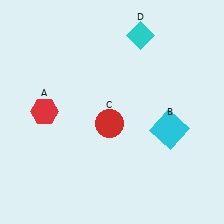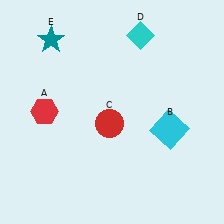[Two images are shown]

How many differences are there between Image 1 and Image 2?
There is 1 difference between the two images.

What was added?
A teal star (E) was added in Image 2.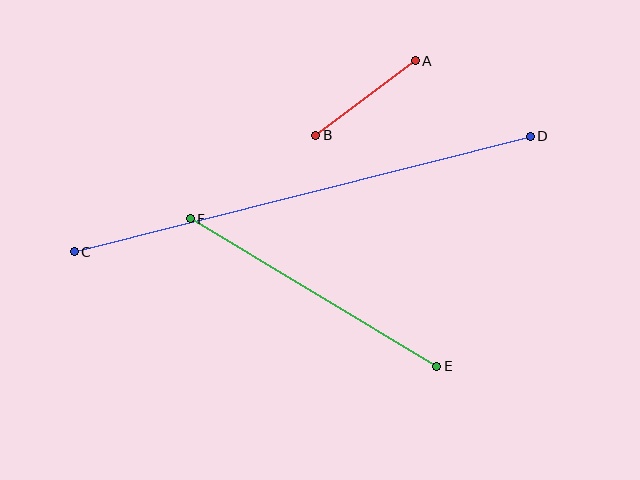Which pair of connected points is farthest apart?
Points C and D are farthest apart.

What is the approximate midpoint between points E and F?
The midpoint is at approximately (313, 293) pixels.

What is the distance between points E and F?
The distance is approximately 287 pixels.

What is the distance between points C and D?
The distance is approximately 471 pixels.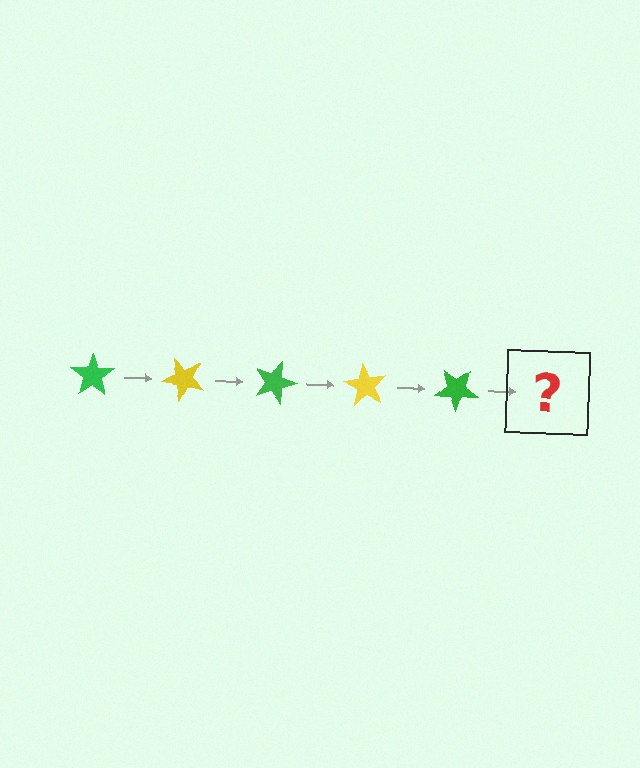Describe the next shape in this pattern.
It should be a yellow star, rotated 225 degrees from the start.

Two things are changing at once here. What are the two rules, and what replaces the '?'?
The two rules are that it rotates 45 degrees each step and the color cycles through green and yellow. The '?' should be a yellow star, rotated 225 degrees from the start.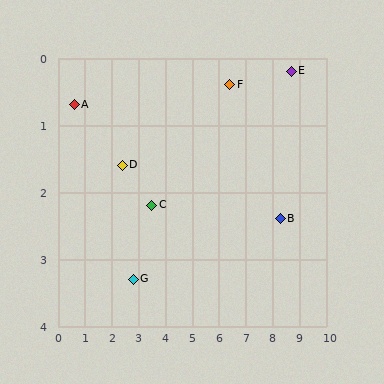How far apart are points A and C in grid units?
Points A and C are about 3.3 grid units apart.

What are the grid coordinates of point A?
Point A is at approximately (0.6, 0.7).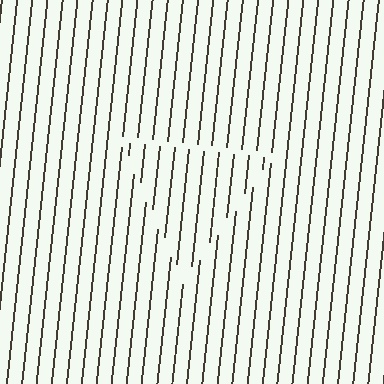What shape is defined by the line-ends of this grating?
An illusory triangle. The interior of the shape contains the same grating, shifted by half a period — the contour is defined by the phase discontinuity where line-ends from the inner and outer gratings abut.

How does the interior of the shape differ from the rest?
The interior of the shape contains the same grating, shifted by half a period — the contour is defined by the phase discontinuity where line-ends from the inner and outer gratings abut.